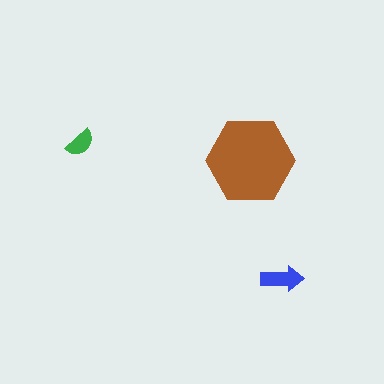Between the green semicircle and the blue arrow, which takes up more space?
The blue arrow.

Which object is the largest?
The brown hexagon.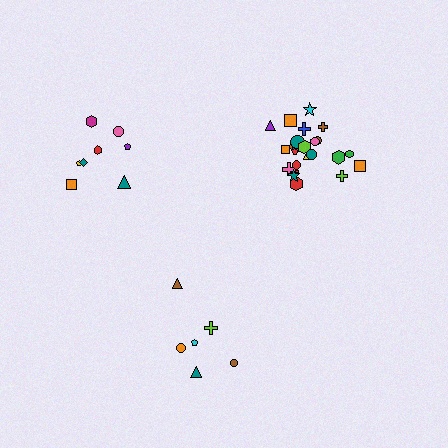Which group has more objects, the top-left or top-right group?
The top-right group.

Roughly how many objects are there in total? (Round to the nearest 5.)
Roughly 40 objects in total.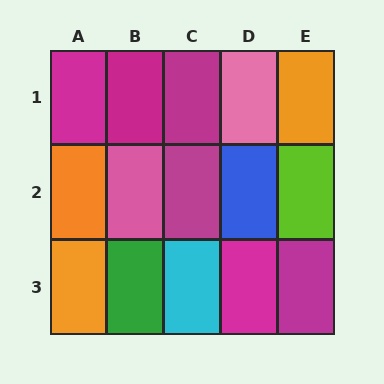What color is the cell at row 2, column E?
Lime.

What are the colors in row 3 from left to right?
Orange, green, cyan, magenta, magenta.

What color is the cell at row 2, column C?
Magenta.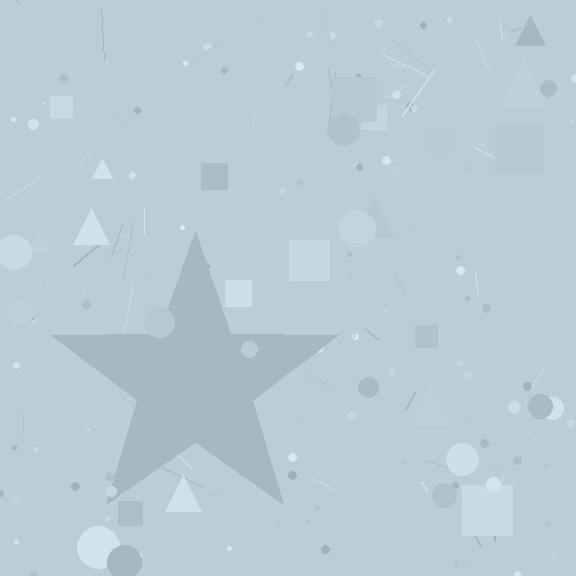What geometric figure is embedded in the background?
A star is embedded in the background.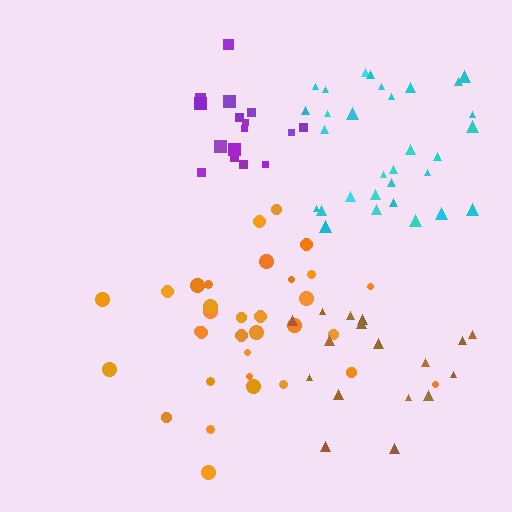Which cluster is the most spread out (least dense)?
Brown.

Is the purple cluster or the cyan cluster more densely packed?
Purple.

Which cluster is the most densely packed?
Purple.